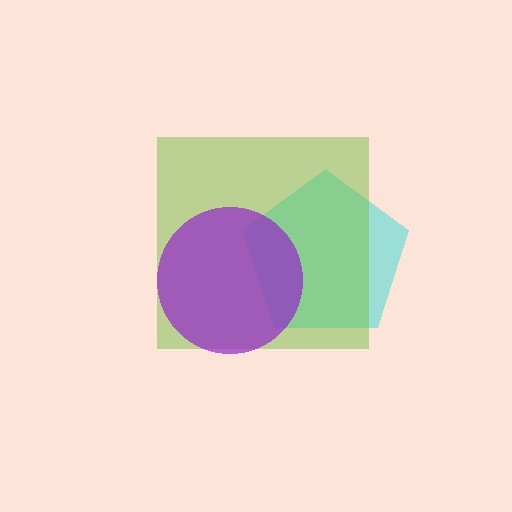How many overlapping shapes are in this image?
There are 3 overlapping shapes in the image.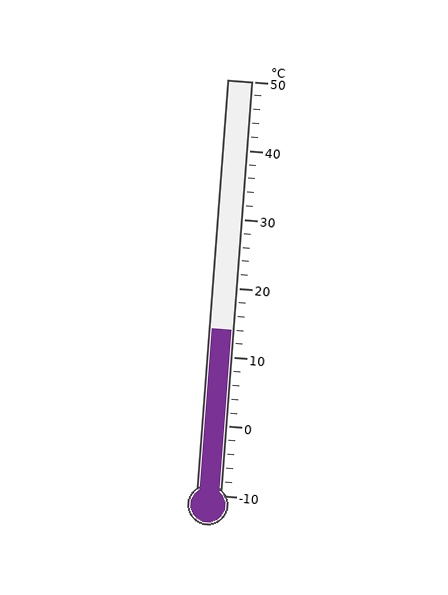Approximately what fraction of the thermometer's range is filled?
The thermometer is filled to approximately 40% of its range.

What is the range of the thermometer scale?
The thermometer scale ranges from -10°C to 50°C.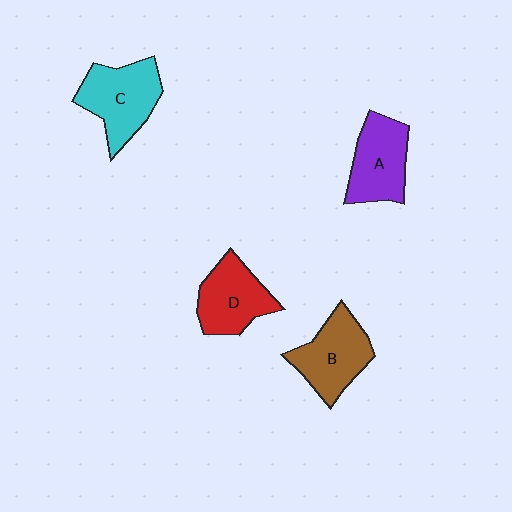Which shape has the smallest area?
Shape D (red).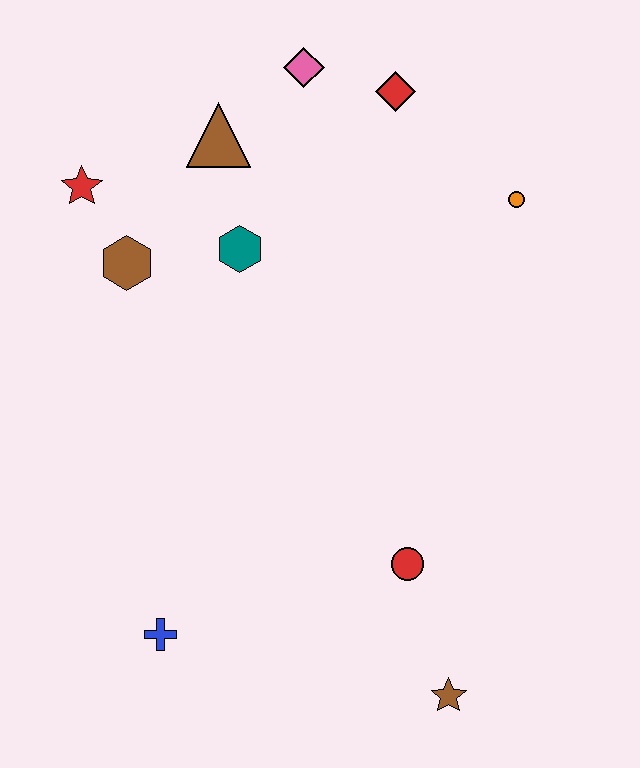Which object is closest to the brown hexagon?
The red star is closest to the brown hexagon.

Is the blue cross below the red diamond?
Yes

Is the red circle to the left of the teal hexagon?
No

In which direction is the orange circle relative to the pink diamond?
The orange circle is to the right of the pink diamond.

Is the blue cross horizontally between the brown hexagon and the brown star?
Yes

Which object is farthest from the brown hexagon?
The brown star is farthest from the brown hexagon.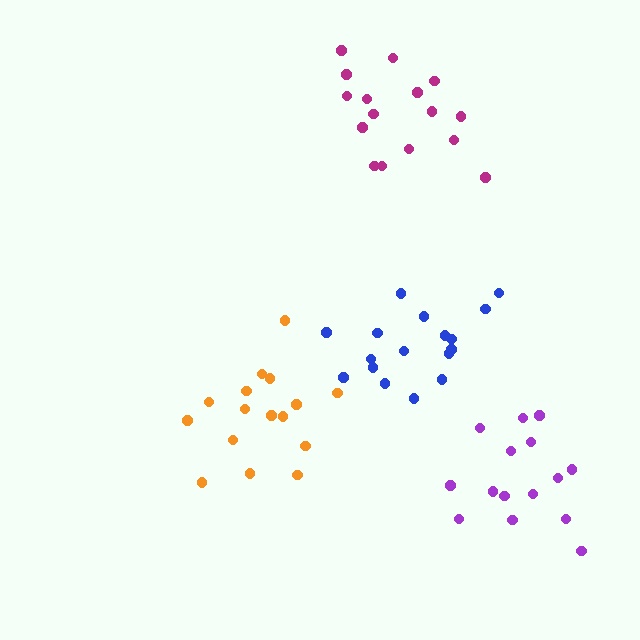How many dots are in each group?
Group 1: 15 dots, Group 2: 16 dots, Group 3: 17 dots, Group 4: 16 dots (64 total).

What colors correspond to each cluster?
The clusters are colored: purple, magenta, blue, orange.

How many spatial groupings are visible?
There are 4 spatial groupings.